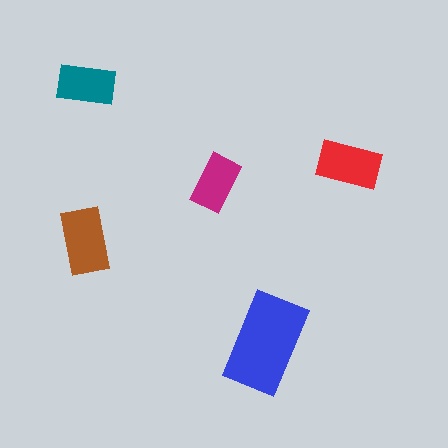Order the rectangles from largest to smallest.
the blue one, the brown one, the red one, the teal one, the magenta one.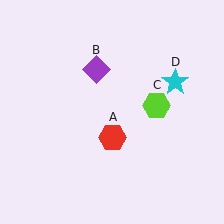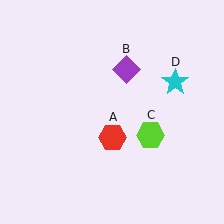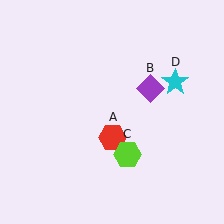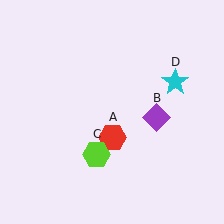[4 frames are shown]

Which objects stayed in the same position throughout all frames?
Red hexagon (object A) and cyan star (object D) remained stationary.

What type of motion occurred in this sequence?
The purple diamond (object B), lime hexagon (object C) rotated clockwise around the center of the scene.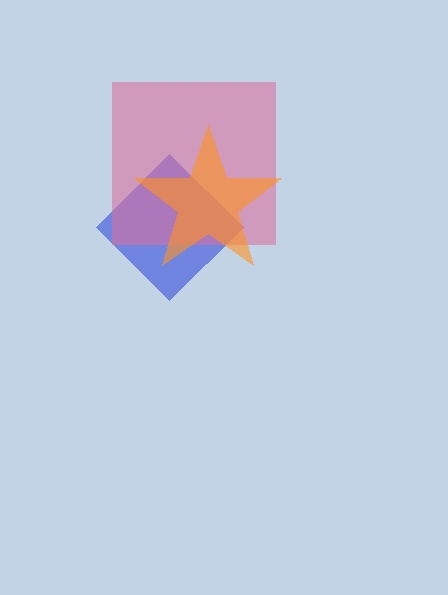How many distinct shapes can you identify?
There are 3 distinct shapes: a blue diamond, a pink square, an orange star.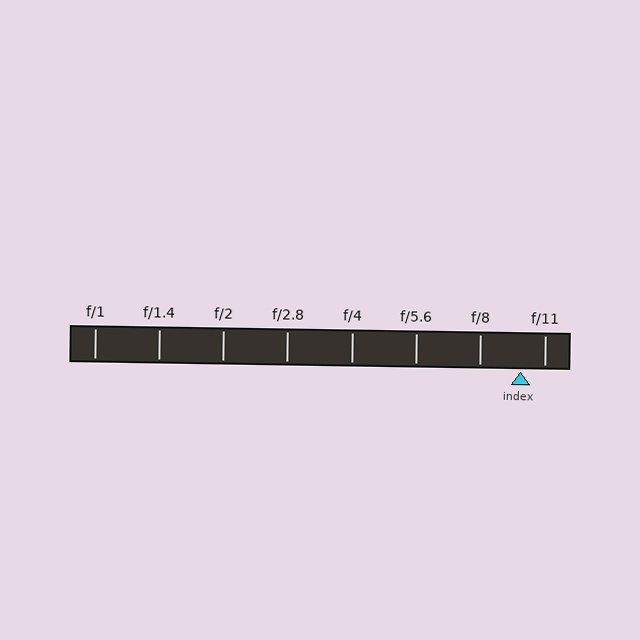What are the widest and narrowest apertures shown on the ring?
The widest aperture shown is f/1 and the narrowest is f/11.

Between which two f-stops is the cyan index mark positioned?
The index mark is between f/8 and f/11.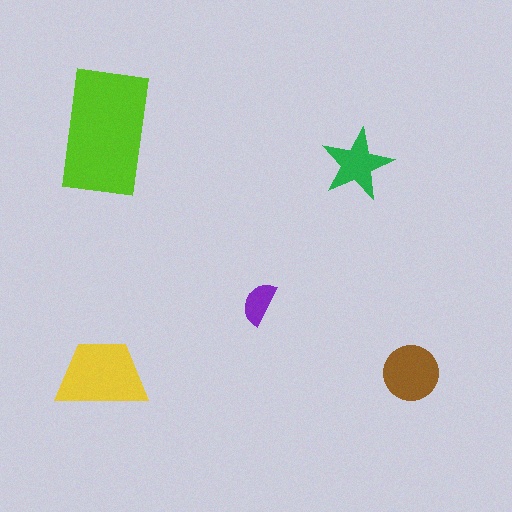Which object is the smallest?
The purple semicircle.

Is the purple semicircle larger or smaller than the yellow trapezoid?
Smaller.